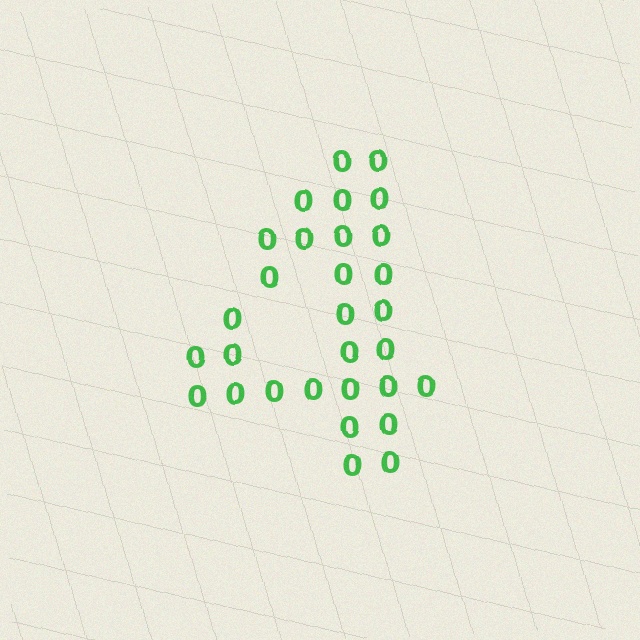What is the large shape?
The large shape is the digit 4.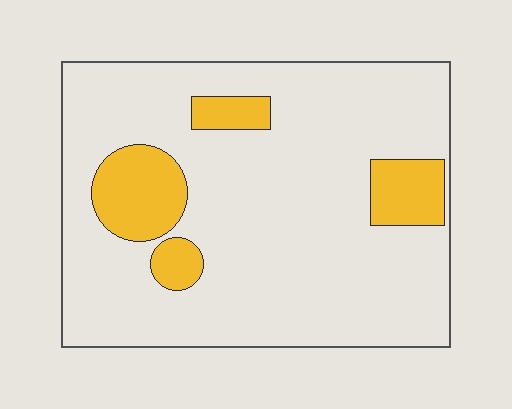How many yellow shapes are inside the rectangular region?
4.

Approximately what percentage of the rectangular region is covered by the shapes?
Approximately 15%.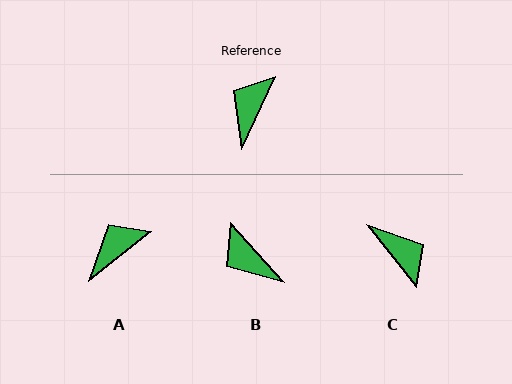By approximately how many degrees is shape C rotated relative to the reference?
Approximately 116 degrees clockwise.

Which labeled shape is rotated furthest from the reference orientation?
C, about 116 degrees away.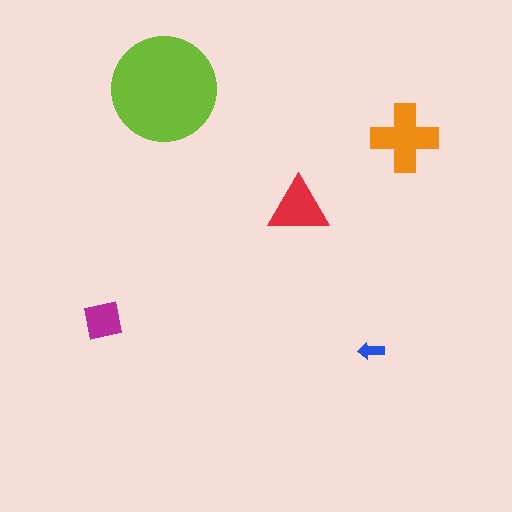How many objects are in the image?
There are 5 objects in the image.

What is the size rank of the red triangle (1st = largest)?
3rd.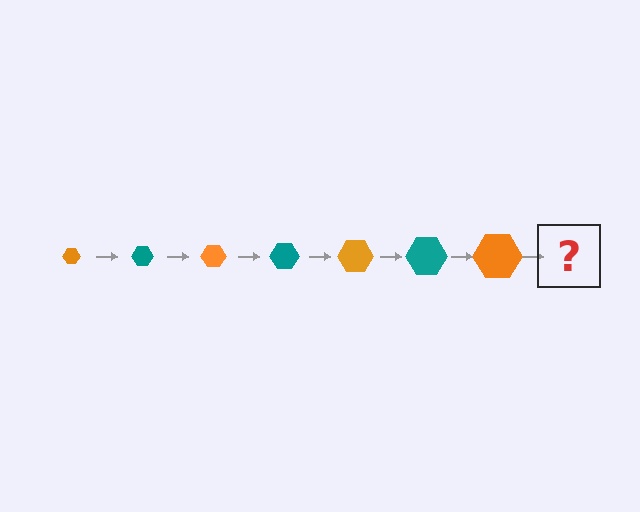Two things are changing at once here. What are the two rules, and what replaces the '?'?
The two rules are that the hexagon grows larger each step and the color cycles through orange and teal. The '?' should be a teal hexagon, larger than the previous one.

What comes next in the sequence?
The next element should be a teal hexagon, larger than the previous one.